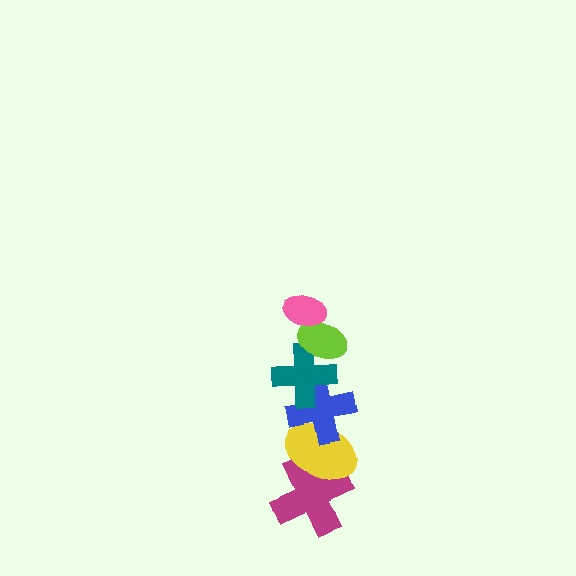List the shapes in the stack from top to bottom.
From top to bottom: the pink ellipse, the lime ellipse, the teal cross, the blue cross, the yellow ellipse, the magenta cross.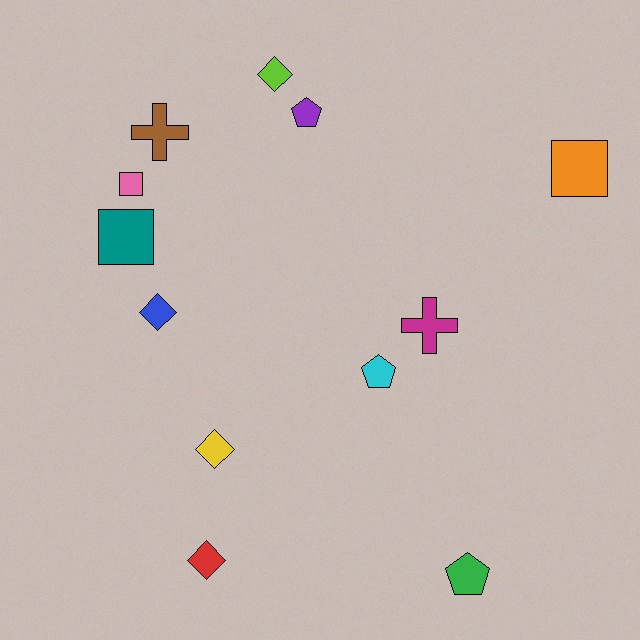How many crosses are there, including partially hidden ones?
There are 2 crosses.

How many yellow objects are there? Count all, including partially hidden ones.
There is 1 yellow object.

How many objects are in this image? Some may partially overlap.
There are 12 objects.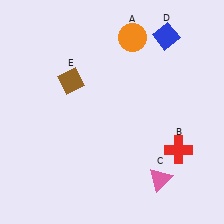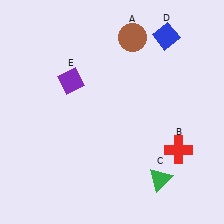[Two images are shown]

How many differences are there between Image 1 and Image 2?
There are 3 differences between the two images.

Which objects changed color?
A changed from orange to brown. C changed from pink to green. E changed from brown to purple.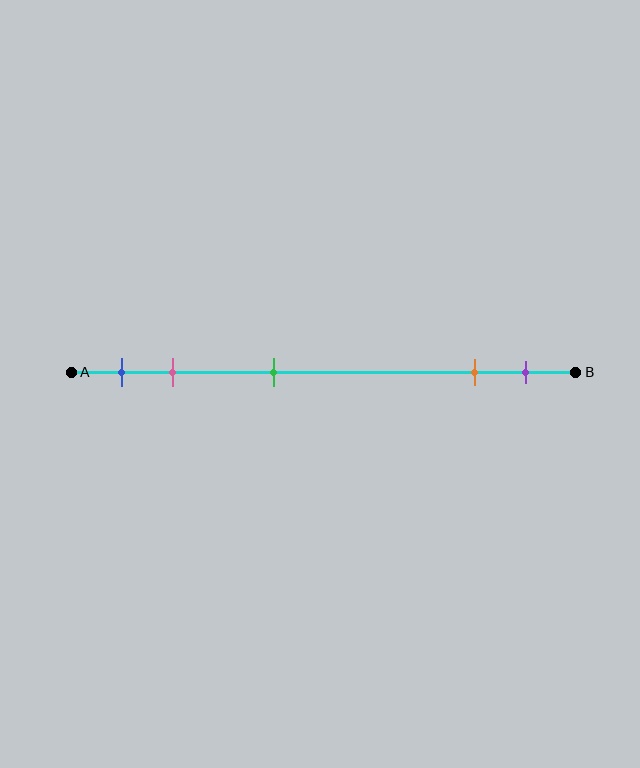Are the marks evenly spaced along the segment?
No, the marks are not evenly spaced.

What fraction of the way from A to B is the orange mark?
The orange mark is approximately 80% (0.8) of the way from A to B.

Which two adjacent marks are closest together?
The orange and purple marks are the closest adjacent pair.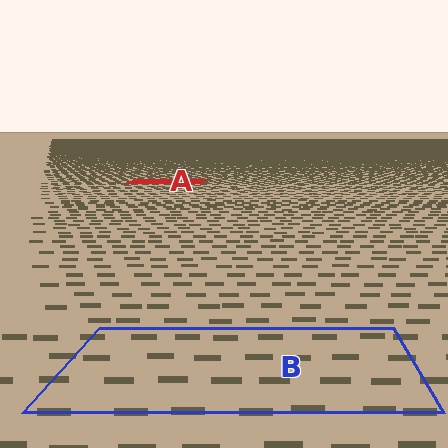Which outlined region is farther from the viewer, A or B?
Region A is farther from the viewer — the texture elements inside it appear smaller and more densely packed.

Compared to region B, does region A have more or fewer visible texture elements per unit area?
Region A has more texture elements per unit area — they are packed more densely because it is farther away.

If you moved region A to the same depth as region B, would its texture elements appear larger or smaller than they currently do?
They would appear larger. At a closer depth, the same texture elements are projected at a bigger on-screen size.